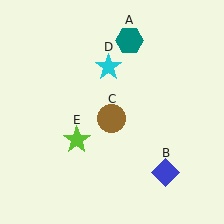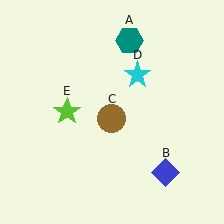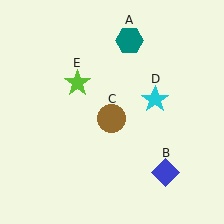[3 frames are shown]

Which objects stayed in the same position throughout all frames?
Teal hexagon (object A) and blue diamond (object B) and brown circle (object C) remained stationary.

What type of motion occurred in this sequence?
The cyan star (object D), lime star (object E) rotated clockwise around the center of the scene.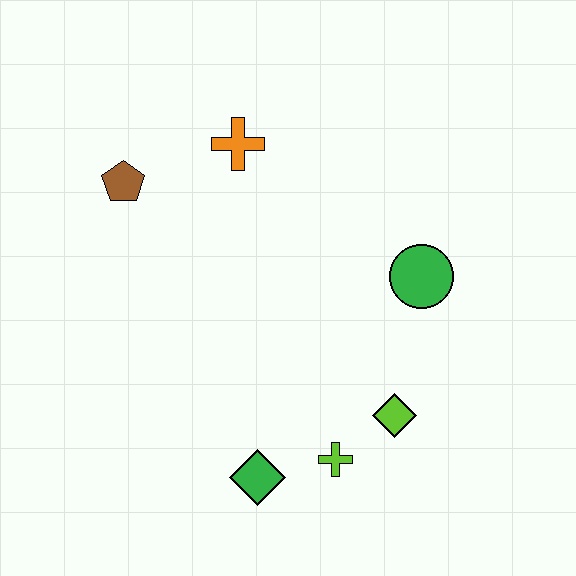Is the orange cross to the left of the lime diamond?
Yes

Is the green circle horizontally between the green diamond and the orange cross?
No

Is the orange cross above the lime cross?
Yes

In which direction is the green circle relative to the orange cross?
The green circle is to the right of the orange cross.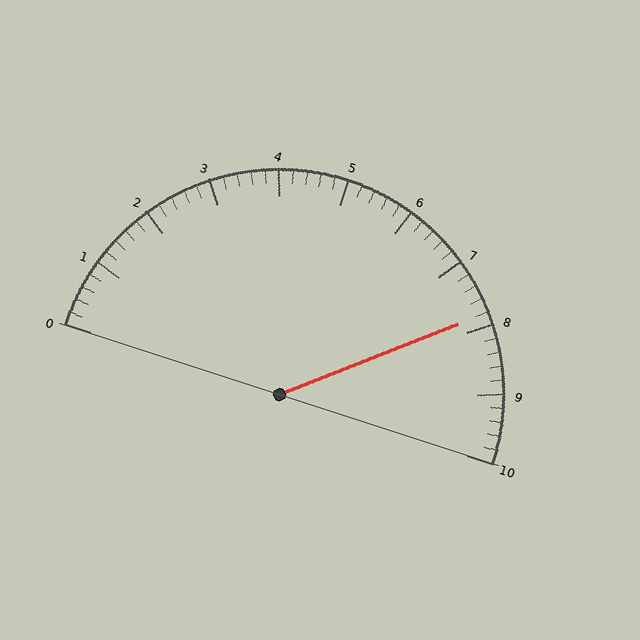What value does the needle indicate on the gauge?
The needle indicates approximately 7.8.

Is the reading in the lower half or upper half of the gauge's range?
The reading is in the upper half of the range (0 to 10).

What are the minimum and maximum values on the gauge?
The gauge ranges from 0 to 10.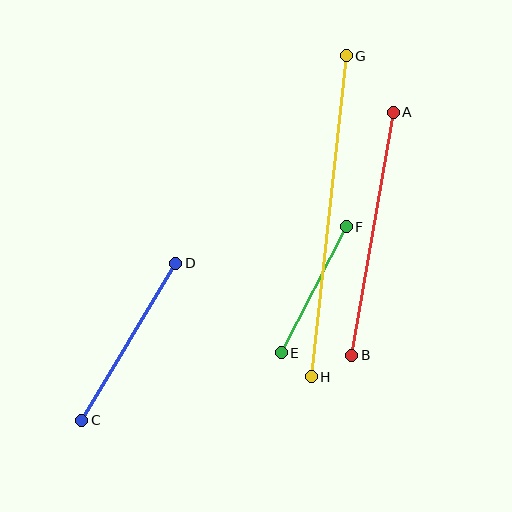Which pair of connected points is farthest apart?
Points G and H are farthest apart.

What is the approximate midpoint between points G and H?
The midpoint is at approximately (329, 216) pixels.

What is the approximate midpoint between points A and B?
The midpoint is at approximately (373, 234) pixels.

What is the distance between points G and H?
The distance is approximately 323 pixels.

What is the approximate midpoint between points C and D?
The midpoint is at approximately (129, 342) pixels.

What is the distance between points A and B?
The distance is approximately 246 pixels.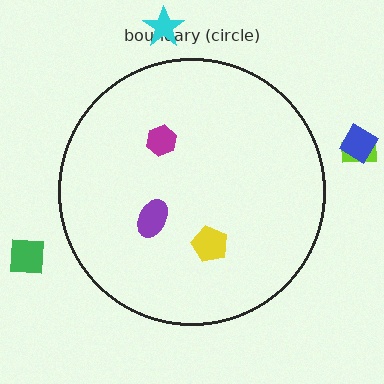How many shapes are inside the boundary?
3 inside, 4 outside.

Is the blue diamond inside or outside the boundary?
Outside.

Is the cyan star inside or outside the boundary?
Outside.